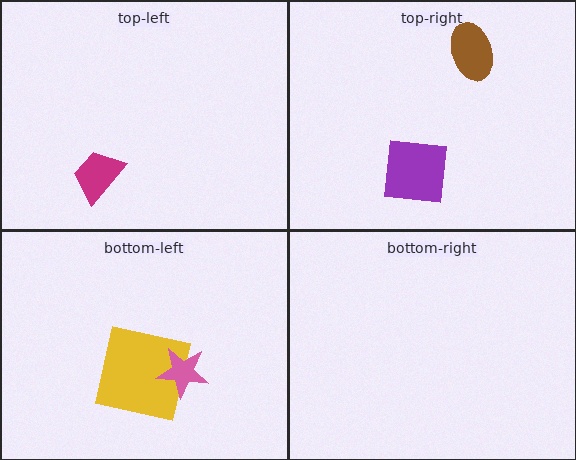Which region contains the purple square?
The top-right region.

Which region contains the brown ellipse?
The top-right region.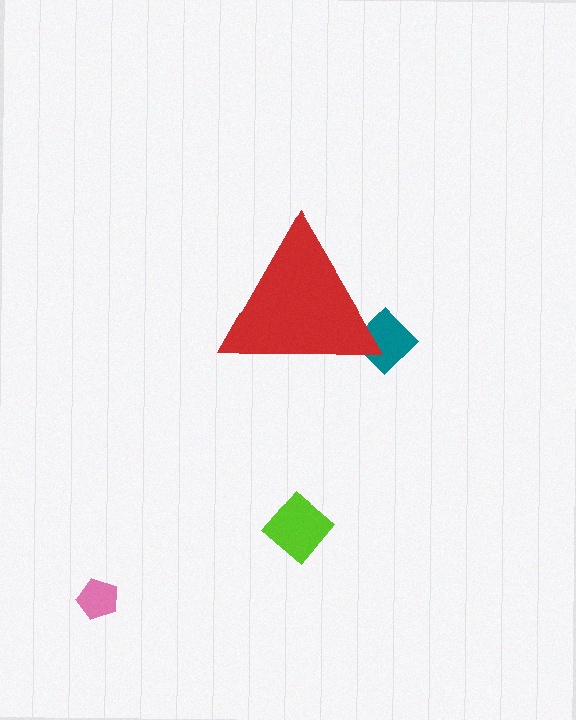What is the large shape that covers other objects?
A red triangle.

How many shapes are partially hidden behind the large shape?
1 shape is partially hidden.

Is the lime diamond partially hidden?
No, the lime diamond is fully visible.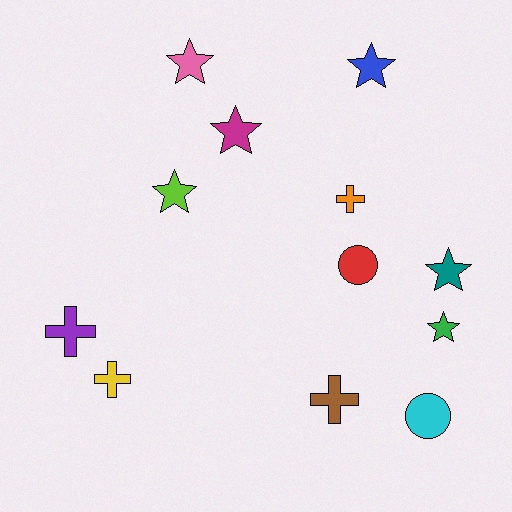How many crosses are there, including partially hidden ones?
There are 4 crosses.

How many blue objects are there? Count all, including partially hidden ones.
There is 1 blue object.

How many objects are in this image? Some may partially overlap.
There are 12 objects.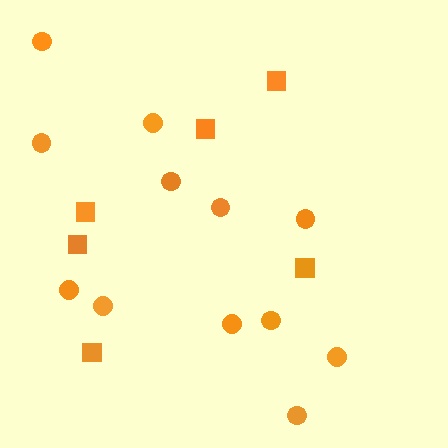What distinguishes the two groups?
There are 2 groups: one group of circles (12) and one group of squares (6).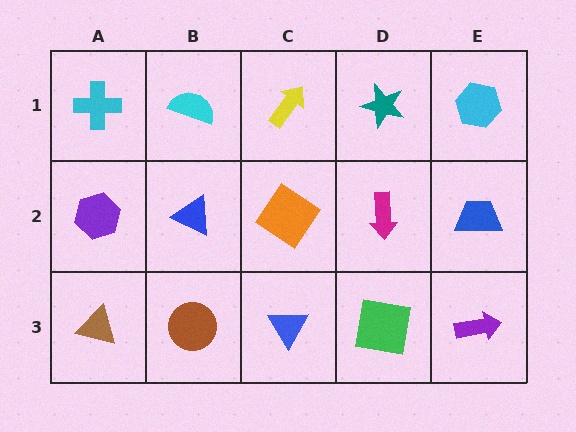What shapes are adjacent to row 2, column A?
A cyan cross (row 1, column A), a brown triangle (row 3, column A), a blue triangle (row 2, column B).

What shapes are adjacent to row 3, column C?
An orange diamond (row 2, column C), a brown circle (row 3, column B), a green square (row 3, column D).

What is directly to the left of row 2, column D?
An orange diamond.